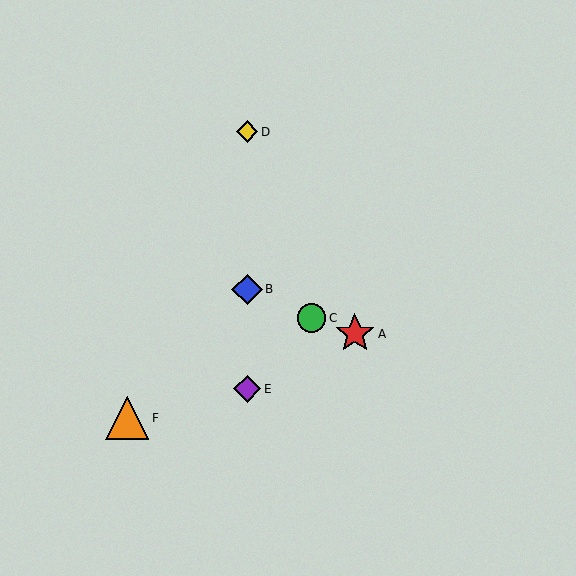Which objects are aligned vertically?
Objects B, D, E are aligned vertically.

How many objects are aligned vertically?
3 objects (B, D, E) are aligned vertically.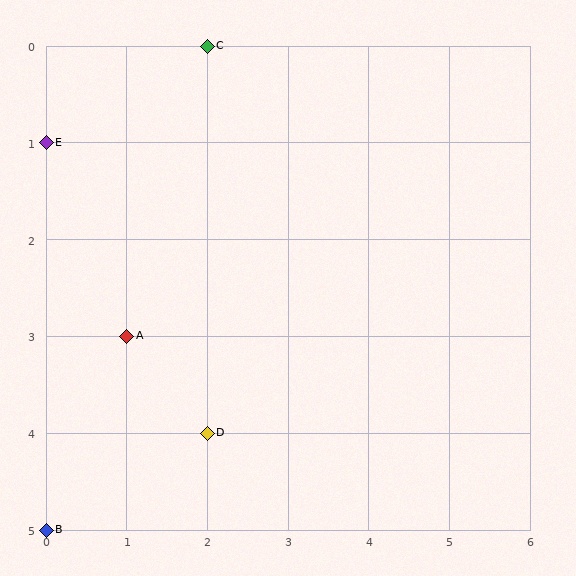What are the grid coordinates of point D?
Point D is at grid coordinates (2, 4).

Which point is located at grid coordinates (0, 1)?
Point E is at (0, 1).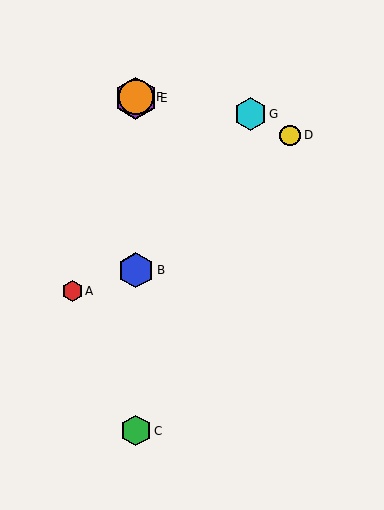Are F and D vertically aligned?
No, F is at x≈136 and D is at x≈290.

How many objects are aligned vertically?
4 objects (B, C, E, F) are aligned vertically.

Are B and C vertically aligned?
Yes, both are at x≈136.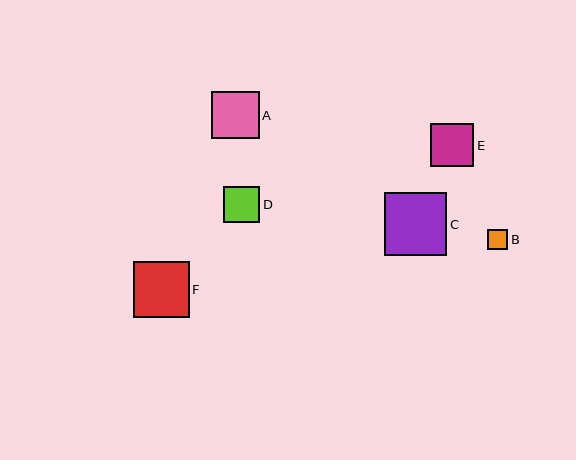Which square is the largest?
Square C is the largest with a size of approximately 62 pixels.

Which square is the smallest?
Square B is the smallest with a size of approximately 20 pixels.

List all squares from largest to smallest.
From largest to smallest: C, F, A, E, D, B.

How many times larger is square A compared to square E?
Square A is approximately 1.1 times the size of square E.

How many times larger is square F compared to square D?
Square F is approximately 1.5 times the size of square D.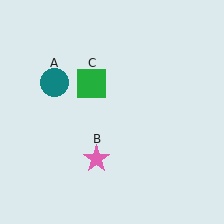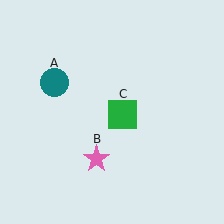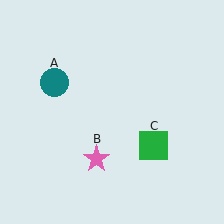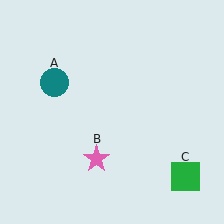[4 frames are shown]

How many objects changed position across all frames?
1 object changed position: green square (object C).